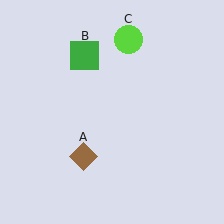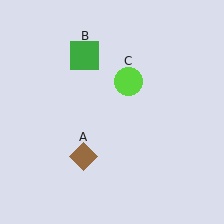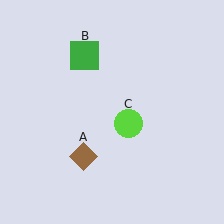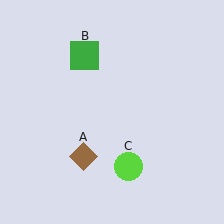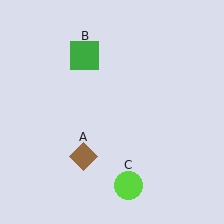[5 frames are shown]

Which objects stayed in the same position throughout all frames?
Brown diamond (object A) and green square (object B) remained stationary.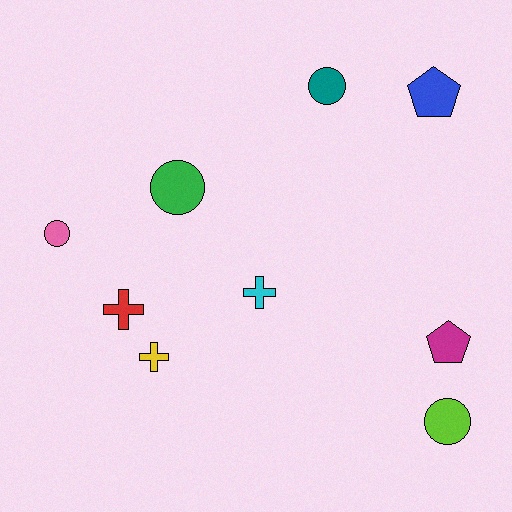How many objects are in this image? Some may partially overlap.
There are 9 objects.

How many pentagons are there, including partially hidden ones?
There are 2 pentagons.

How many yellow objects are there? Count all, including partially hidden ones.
There is 1 yellow object.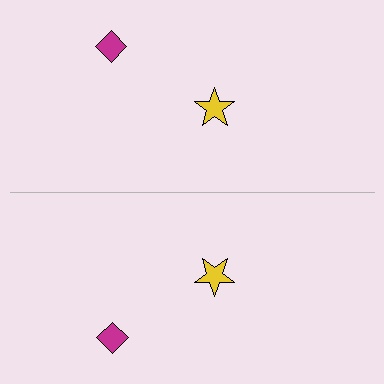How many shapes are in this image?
There are 4 shapes in this image.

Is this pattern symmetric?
Yes, this pattern has bilateral (reflection) symmetry.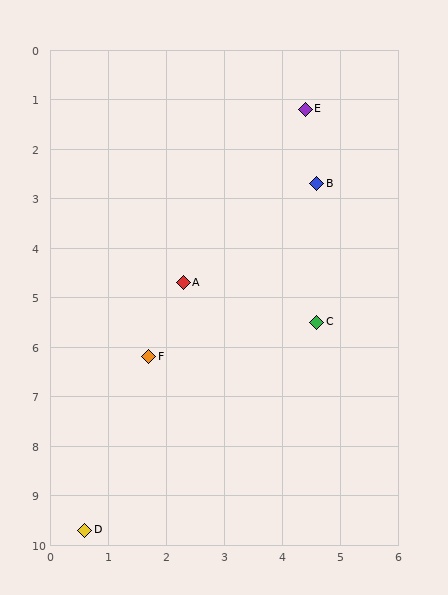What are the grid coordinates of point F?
Point F is at approximately (1.7, 6.2).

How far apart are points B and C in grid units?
Points B and C are about 2.8 grid units apart.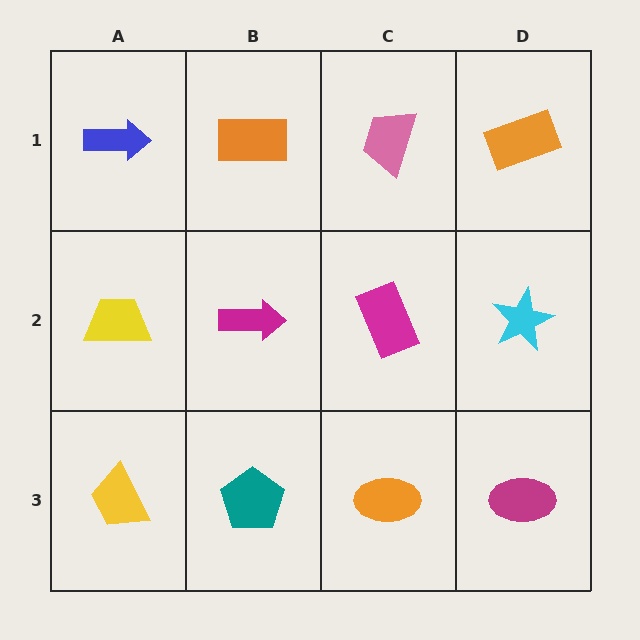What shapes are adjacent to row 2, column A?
A blue arrow (row 1, column A), a yellow trapezoid (row 3, column A), a magenta arrow (row 2, column B).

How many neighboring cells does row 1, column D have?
2.